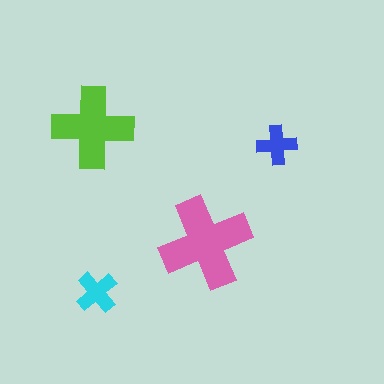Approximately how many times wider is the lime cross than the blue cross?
About 2 times wider.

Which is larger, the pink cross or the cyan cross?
The pink one.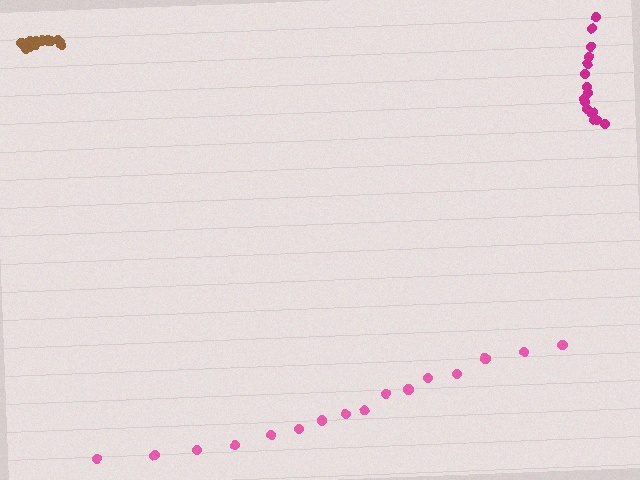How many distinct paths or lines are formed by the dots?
There are 3 distinct paths.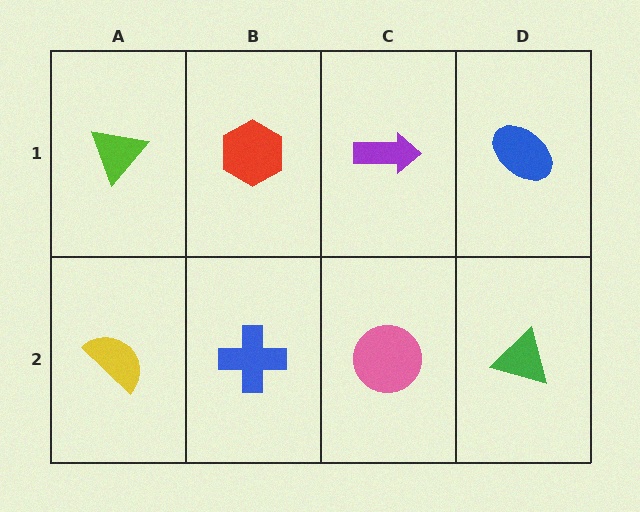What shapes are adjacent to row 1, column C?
A pink circle (row 2, column C), a red hexagon (row 1, column B), a blue ellipse (row 1, column D).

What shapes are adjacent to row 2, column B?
A red hexagon (row 1, column B), a yellow semicircle (row 2, column A), a pink circle (row 2, column C).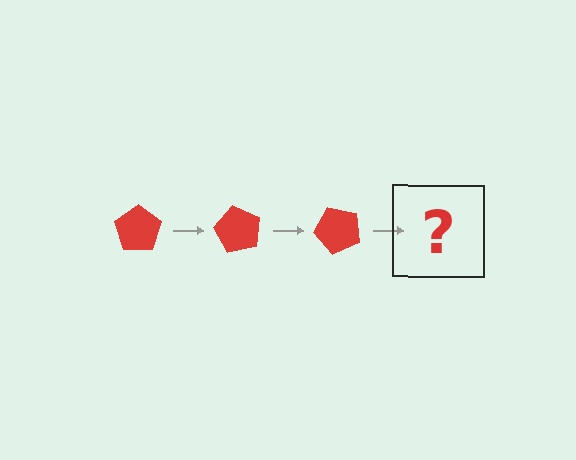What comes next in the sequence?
The next element should be a red pentagon rotated 180 degrees.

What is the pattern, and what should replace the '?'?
The pattern is that the pentagon rotates 60 degrees each step. The '?' should be a red pentagon rotated 180 degrees.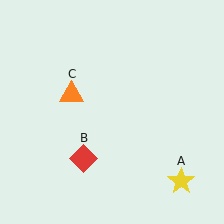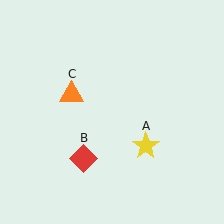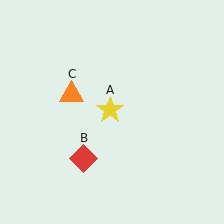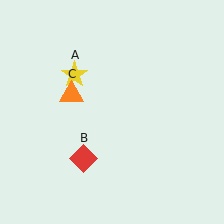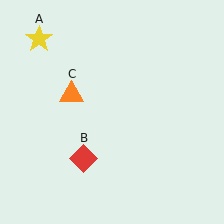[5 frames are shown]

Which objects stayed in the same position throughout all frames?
Red diamond (object B) and orange triangle (object C) remained stationary.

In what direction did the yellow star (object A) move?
The yellow star (object A) moved up and to the left.